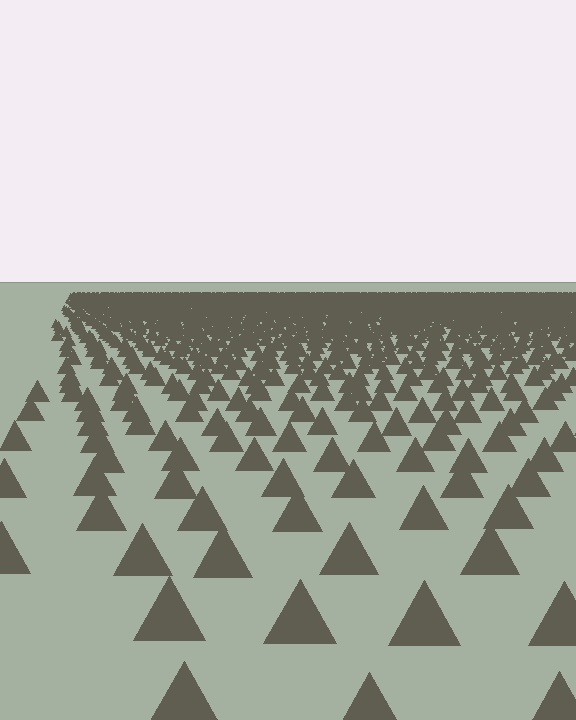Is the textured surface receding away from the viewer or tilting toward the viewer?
The surface is receding away from the viewer. Texture elements get smaller and denser toward the top.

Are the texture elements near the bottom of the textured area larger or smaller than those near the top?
Larger. Near the bottom, elements are closer to the viewer and appear at a bigger on-screen size.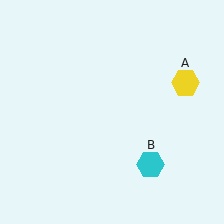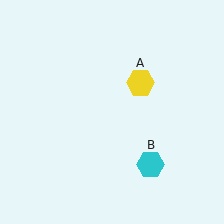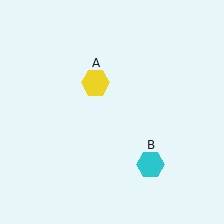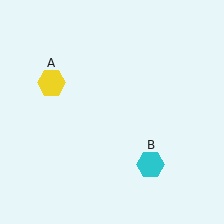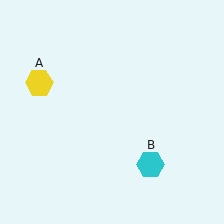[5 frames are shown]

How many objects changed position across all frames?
1 object changed position: yellow hexagon (object A).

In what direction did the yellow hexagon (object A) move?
The yellow hexagon (object A) moved left.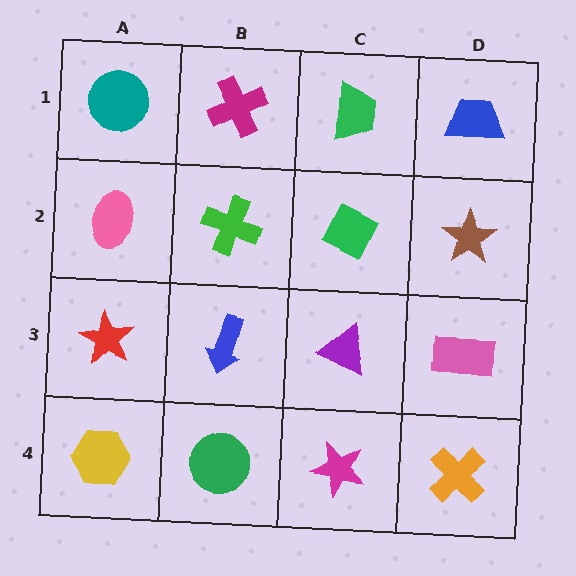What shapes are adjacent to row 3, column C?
A green diamond (row 2, column C), a magenta star (row 4, column C), a blue arrow (row 3, column B), a pink rectangle (row 3, column D).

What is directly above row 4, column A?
A red star.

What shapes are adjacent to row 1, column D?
A brown star (row 2, column D), a green trapezoid (row 1, column C).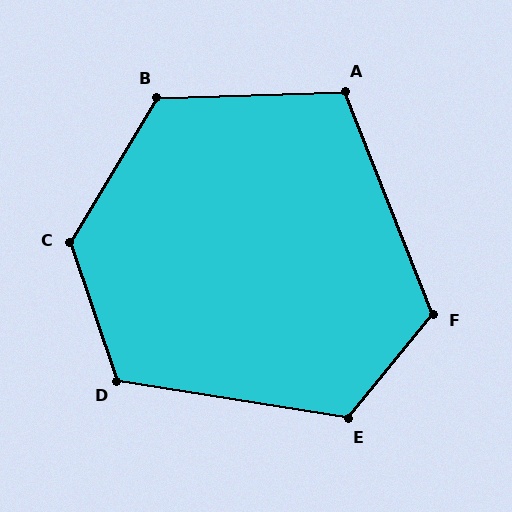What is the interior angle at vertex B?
Approximately 123 degrees (obtuse).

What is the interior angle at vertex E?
Approximately 120 degrees (obtuse).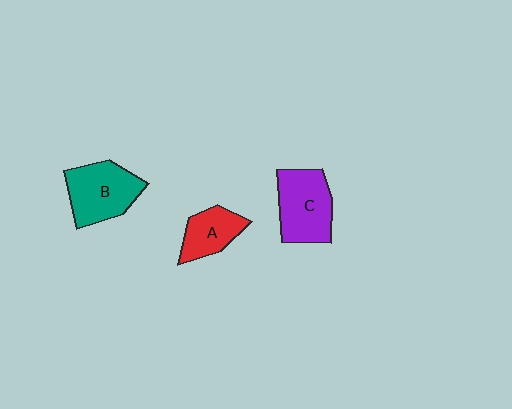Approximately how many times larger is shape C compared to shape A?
Approximately 1.5 times.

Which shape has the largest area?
Shape C (purple).